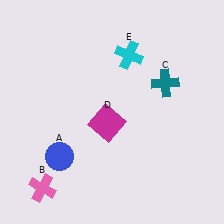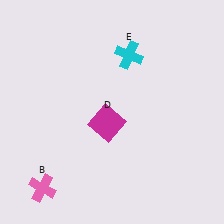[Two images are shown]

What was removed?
The teal cross (C), the blue circle (A) were removed in Image 2.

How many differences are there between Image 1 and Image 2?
There are 2 differences between the two images.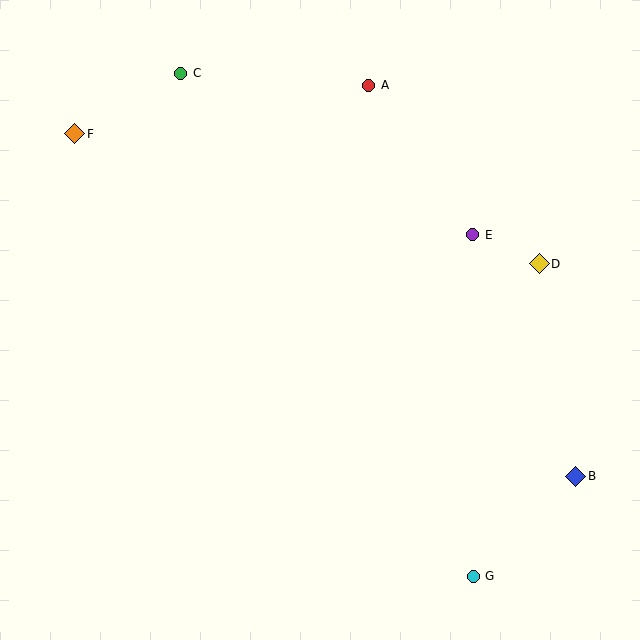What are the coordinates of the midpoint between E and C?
The midpoint between E and C is at (327, 154).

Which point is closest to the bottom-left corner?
Point G is closest to the bottom-left corner.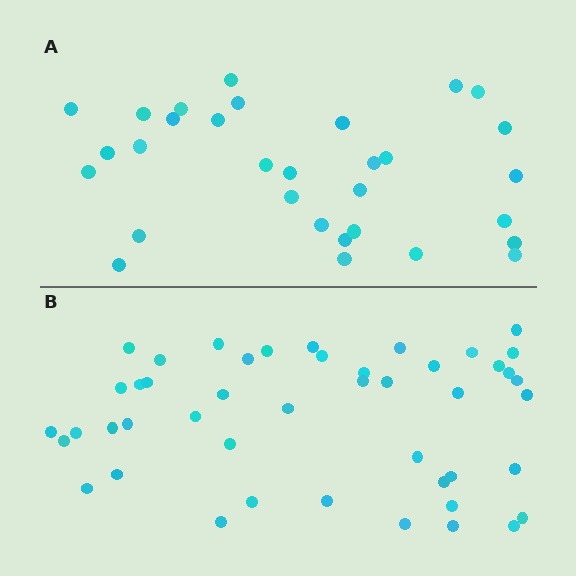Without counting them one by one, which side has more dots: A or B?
Region B (the bottom region) has more dots.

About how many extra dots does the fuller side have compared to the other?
Region B has approximately 15 more dots than region A.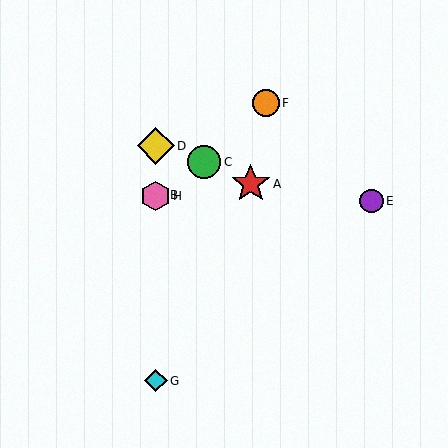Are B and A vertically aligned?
No, B is at x≈156 and A is at x≈251.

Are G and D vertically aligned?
Yes, both are at x≈156.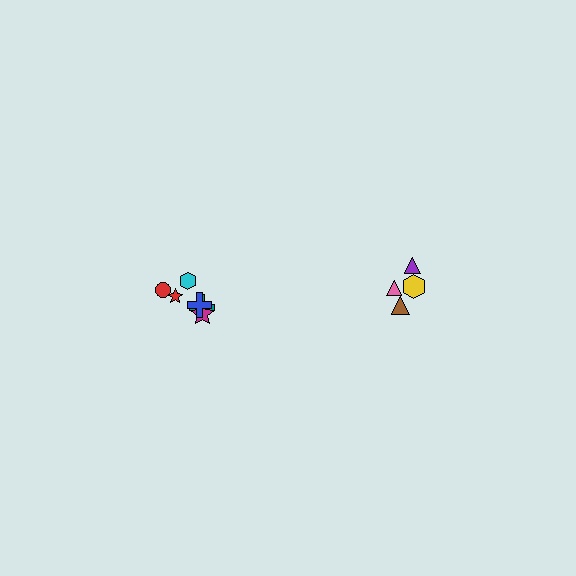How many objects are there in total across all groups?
There are 10 objects.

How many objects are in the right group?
There are 4 objects.